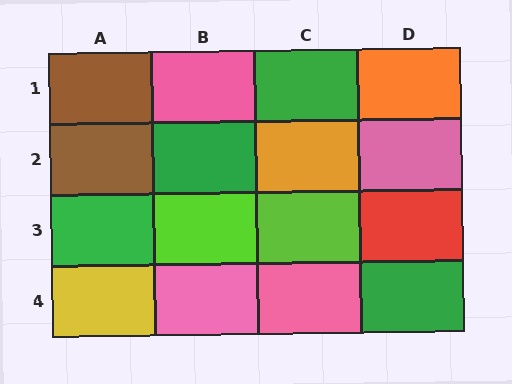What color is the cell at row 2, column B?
Green.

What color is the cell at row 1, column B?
Pink.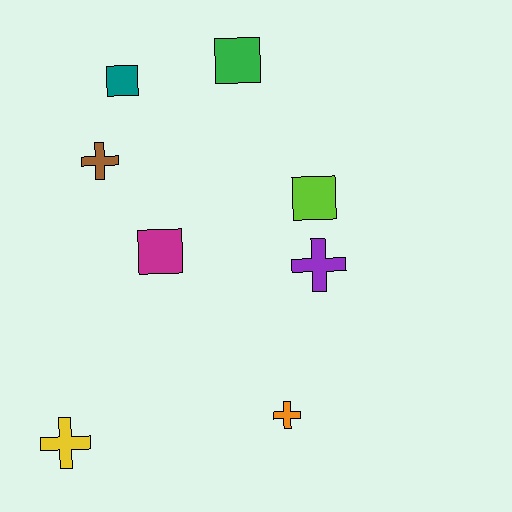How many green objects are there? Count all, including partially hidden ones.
There is 1 green object.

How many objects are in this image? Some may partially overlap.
There are 8 objects.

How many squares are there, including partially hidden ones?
There are 4 squares.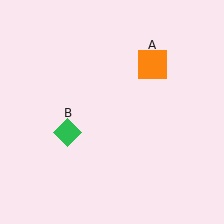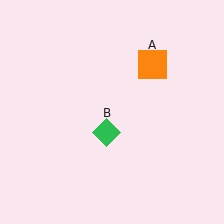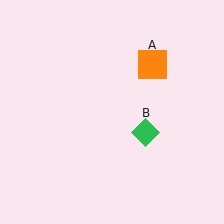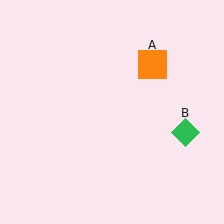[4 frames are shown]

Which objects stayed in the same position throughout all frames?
Orange square (object A) remained stationary.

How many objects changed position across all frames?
1 object changed position: green diamond (object B).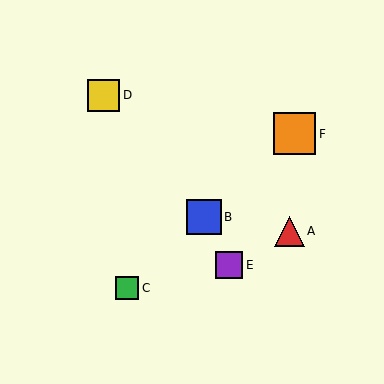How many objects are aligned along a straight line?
3 objects (B, C, F) are aligned along a straight line.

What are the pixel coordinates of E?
Object E is at (229, 265).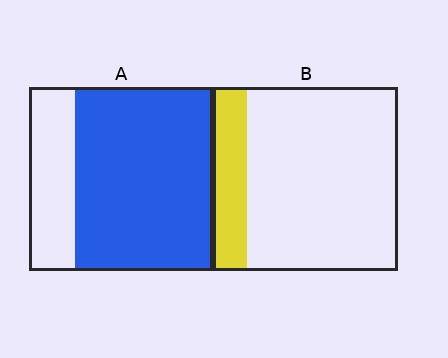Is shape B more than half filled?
No.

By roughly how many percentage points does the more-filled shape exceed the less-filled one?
By roughly 55 percentage points (A over B).